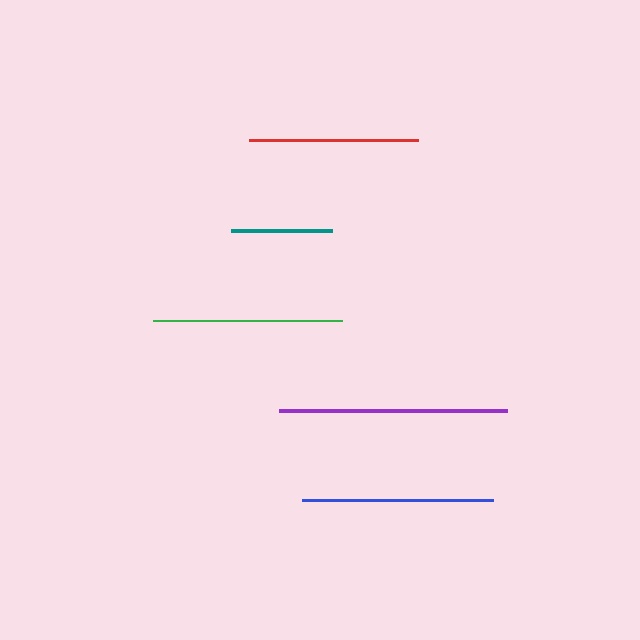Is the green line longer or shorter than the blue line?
The blue line is longer than the green line.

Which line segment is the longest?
The purple line is the longest at approximately 229 pixels.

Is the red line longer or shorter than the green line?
The green line is longer than the red line.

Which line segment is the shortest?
The teal line is the shortest at approximately 101 pixels.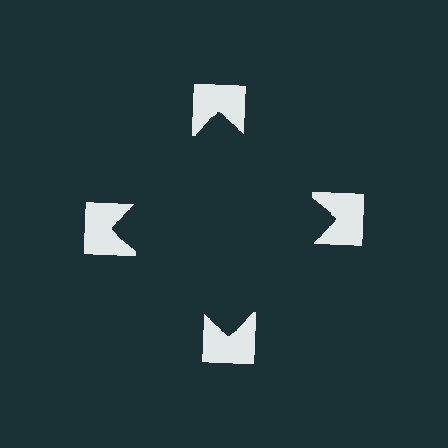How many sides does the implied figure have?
4 sides.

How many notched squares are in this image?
There are 4 — one at each vertex of the illusory square.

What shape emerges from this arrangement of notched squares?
An illusory square — its edges are inferred from the aligned wedge cuts in the notched squares, not physically drawn.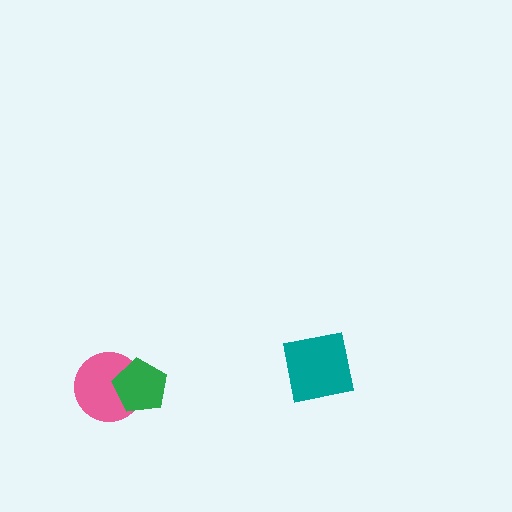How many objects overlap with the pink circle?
1 object overlaps with the pink circle.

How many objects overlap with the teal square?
0 objects overlap with the teal square.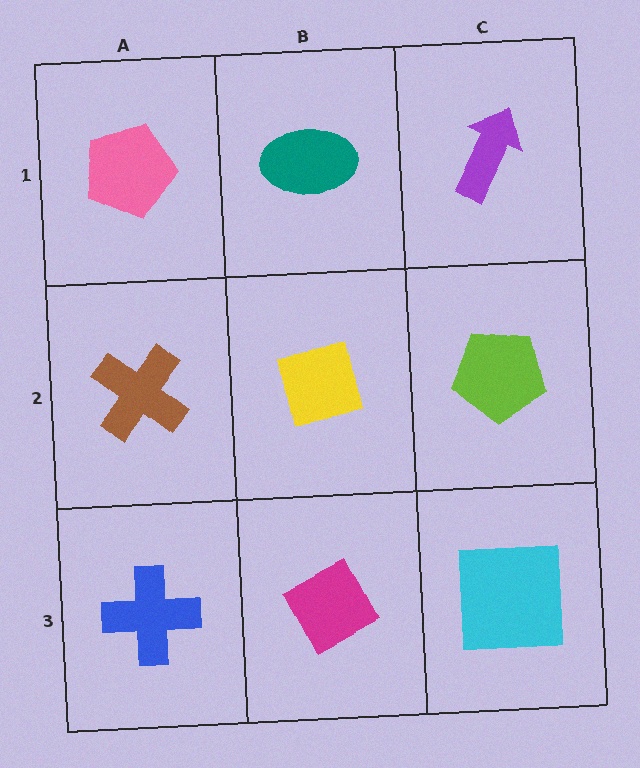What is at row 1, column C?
A purple arrow.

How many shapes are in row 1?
3 shapes.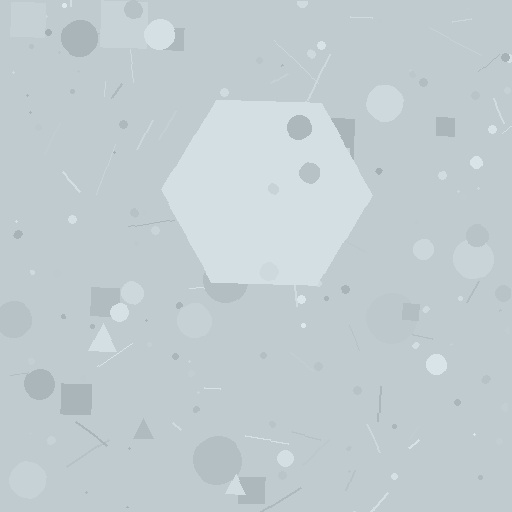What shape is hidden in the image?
A hexagon is hidden in the image.